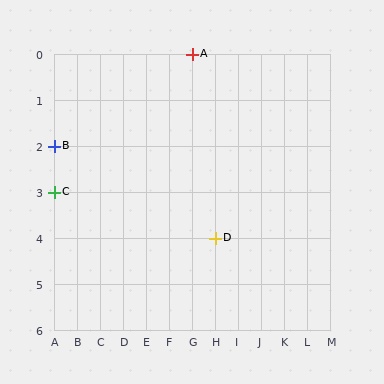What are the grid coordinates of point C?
Point C is at grid coordinates (A, 3).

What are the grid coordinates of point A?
Point A is at grid coordinates (G, 0).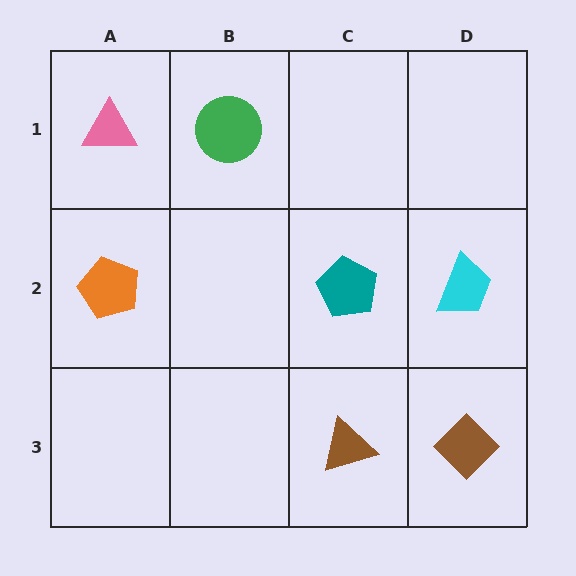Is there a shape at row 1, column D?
No, that cell is empty.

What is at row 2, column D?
A cyan trapezoid.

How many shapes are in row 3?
2 shapes.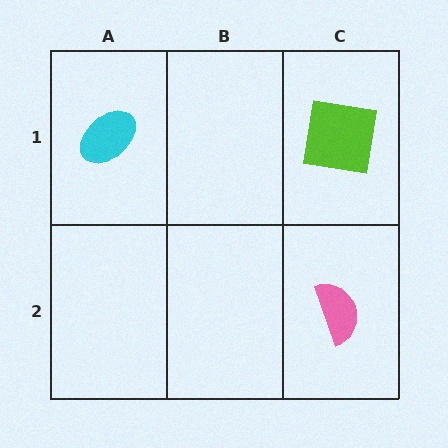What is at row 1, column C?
A lime square.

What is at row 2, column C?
A pink semicircle.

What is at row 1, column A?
A cyan ellipse.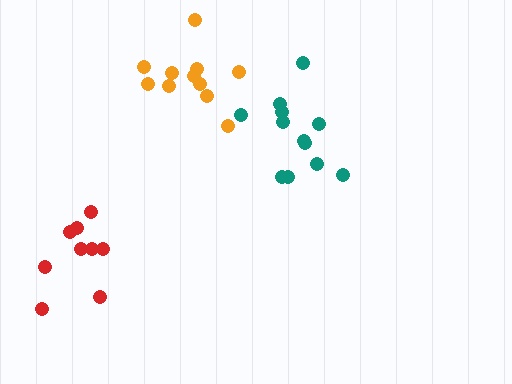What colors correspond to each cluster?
The clusters are colored: orange, teal, red.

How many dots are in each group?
Group 1: 11 dots, Group 2: 12 dots, Group 3: 9 dots (32 total).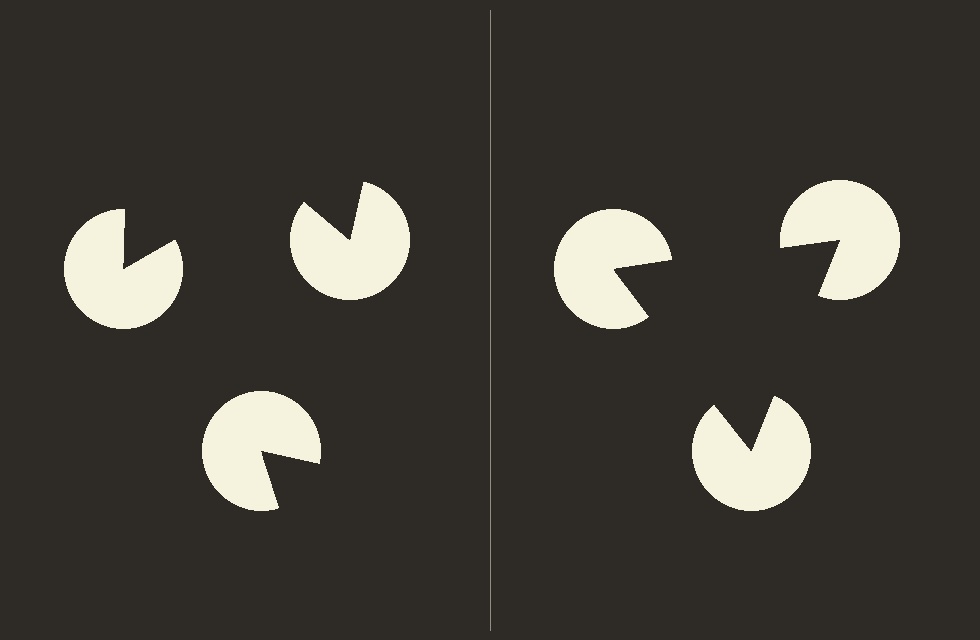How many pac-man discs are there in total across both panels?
6 — 3 on each side.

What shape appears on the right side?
An illusory triangle.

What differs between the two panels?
The pac-man discs are positioned identically on both sides; only the wedge orientations differ. On the right they align to a triangle; on the left they are misaligned.